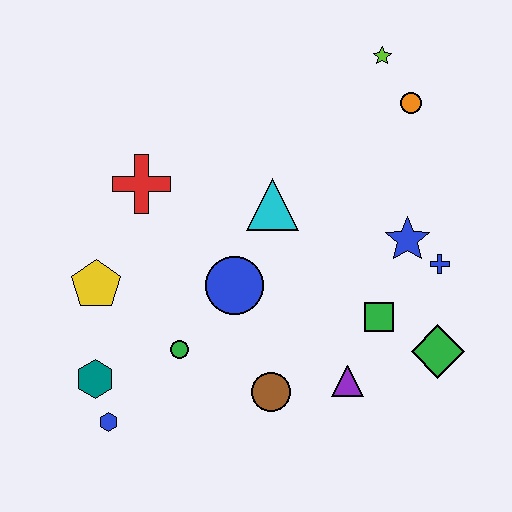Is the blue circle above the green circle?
Yes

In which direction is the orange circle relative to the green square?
The orange circle is above the green square.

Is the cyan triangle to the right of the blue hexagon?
Yes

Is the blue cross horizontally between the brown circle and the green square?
No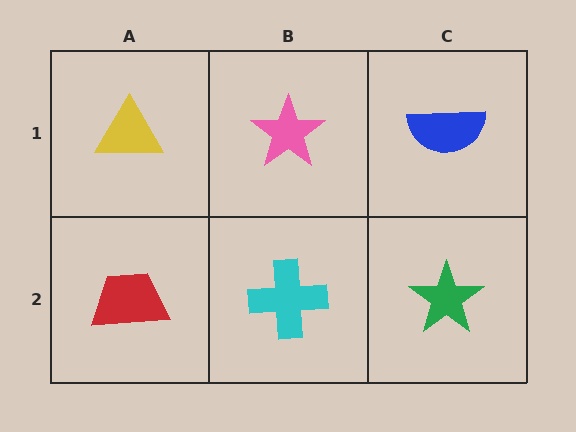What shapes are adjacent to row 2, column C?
A blue semicircle (row 1, column C), a cyan cross (row 2, column B).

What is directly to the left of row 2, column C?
A cyan cross.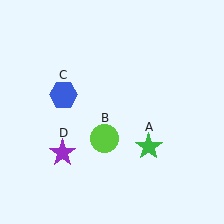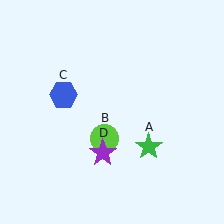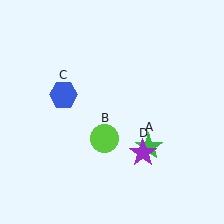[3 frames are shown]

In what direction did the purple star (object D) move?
The purple star (object D) moved right.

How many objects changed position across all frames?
1 object changed position: purple star (object D).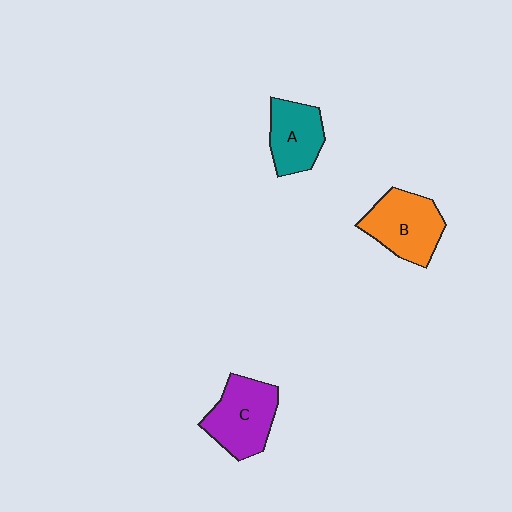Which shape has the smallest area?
Shape A (teal).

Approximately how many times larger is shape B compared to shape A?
Approximately 1.3 times.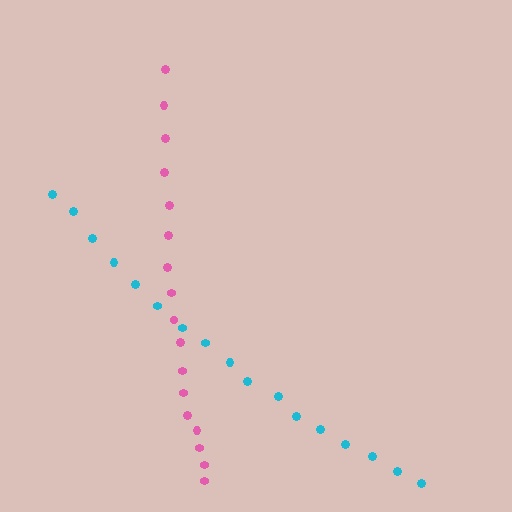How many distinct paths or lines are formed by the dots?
There are 2 distinct paths.